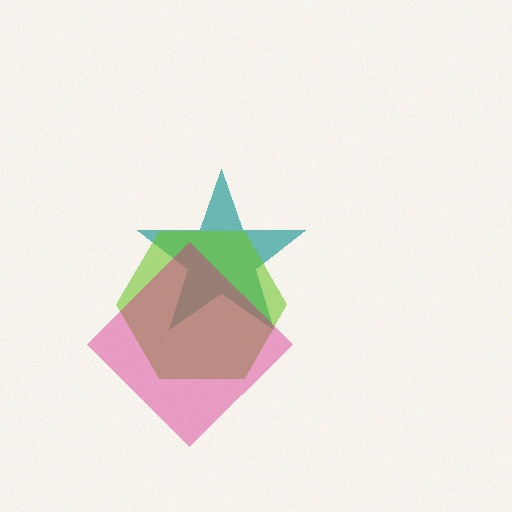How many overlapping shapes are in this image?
There are 3 overlapping shapes in the image.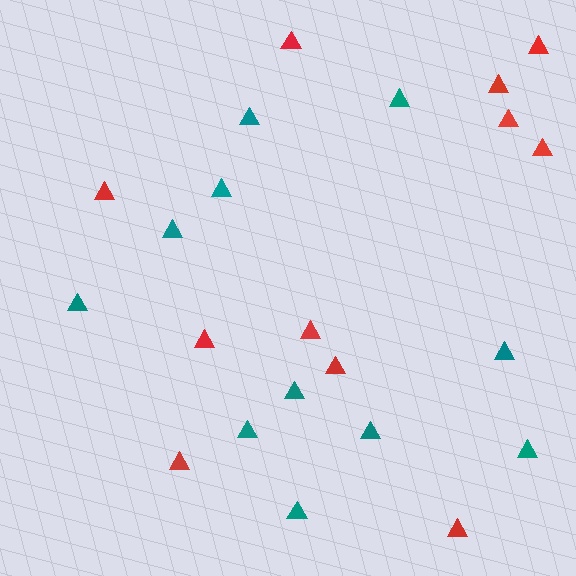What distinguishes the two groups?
There are 2 groups: one group of red triangles (11) and one group of teal triangles (11).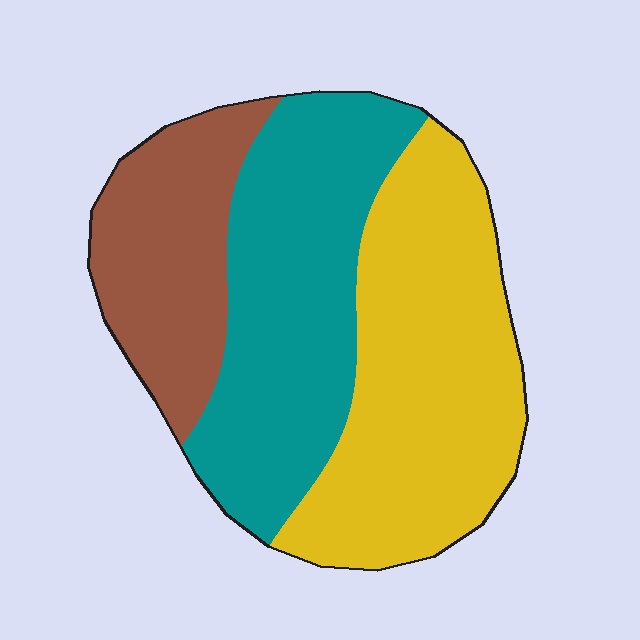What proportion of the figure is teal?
Teal takes up between a quarter and a half of the figure.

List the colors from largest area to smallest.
From largest to smallest: yellow, teal, brown.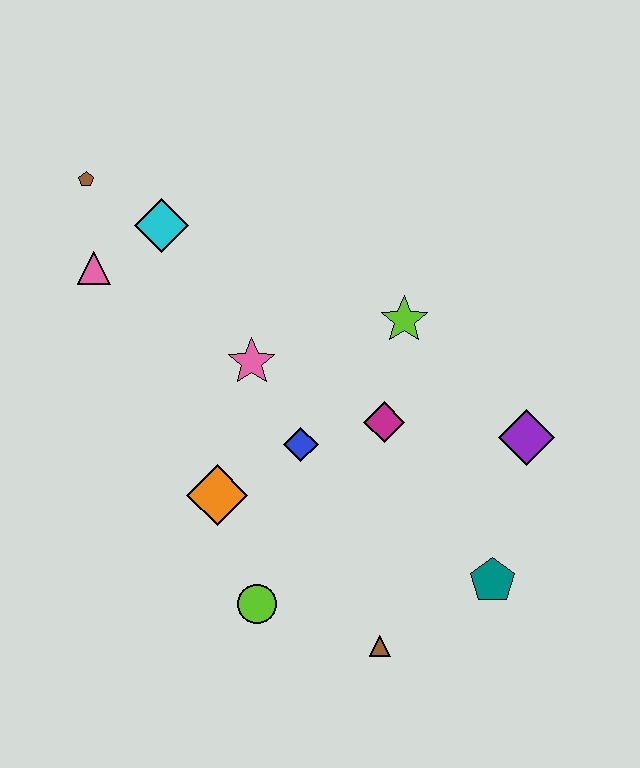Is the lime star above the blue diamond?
Yes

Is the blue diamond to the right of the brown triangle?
No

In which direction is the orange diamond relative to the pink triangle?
The orange diamond is below the pink triangle.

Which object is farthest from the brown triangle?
The brown pentagon is farthest from the brown triangle.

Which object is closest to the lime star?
The magenta diamond is closest to the lime star.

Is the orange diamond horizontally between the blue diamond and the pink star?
No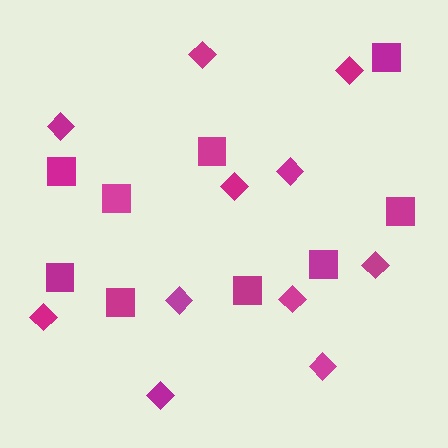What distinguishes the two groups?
There are 2 groups: one group of diamonds (11) and one group of squares (9).